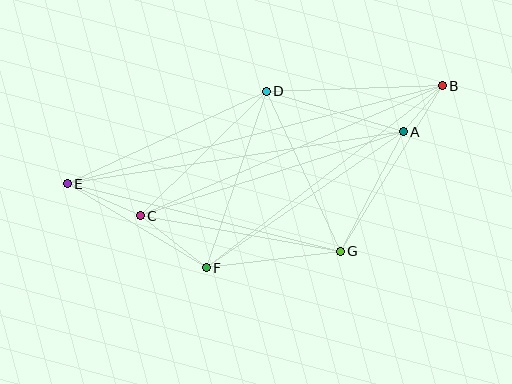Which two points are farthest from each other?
Points B and E are farthest from each other.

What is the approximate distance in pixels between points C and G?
The distance between C and G is approximately 203 pixels.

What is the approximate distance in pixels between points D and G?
The distance between D and G is approximately 176 pixels.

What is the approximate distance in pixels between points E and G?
The distance between E and G is approximately 281 pixels.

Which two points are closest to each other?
Points A and B are closest to each other.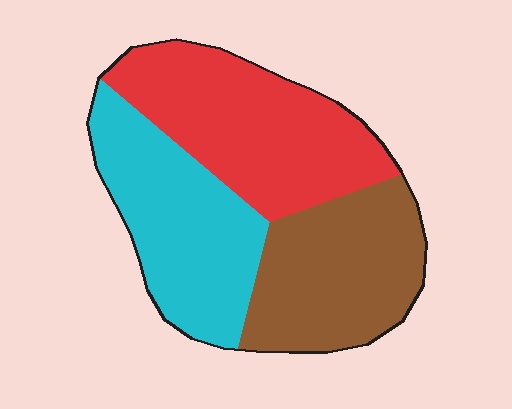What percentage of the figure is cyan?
Cyan covers around 30% of the figure.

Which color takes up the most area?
Red, at roughly 35%.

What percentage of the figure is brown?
Brown covers around 30% of the figure.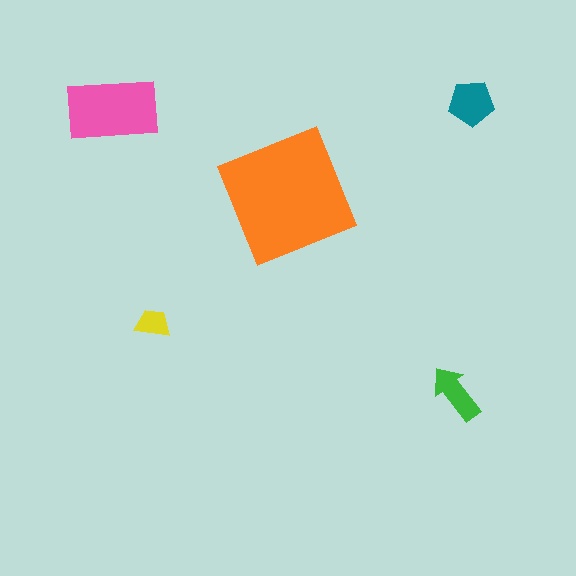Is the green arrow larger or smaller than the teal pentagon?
Smaller.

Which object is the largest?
The orange square.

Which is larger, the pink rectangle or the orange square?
The orange square.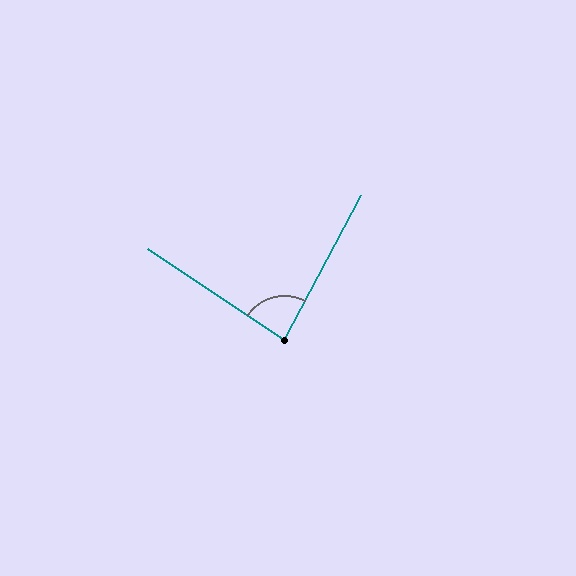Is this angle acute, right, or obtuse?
It is acute.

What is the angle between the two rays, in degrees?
Approximately 84 degrees.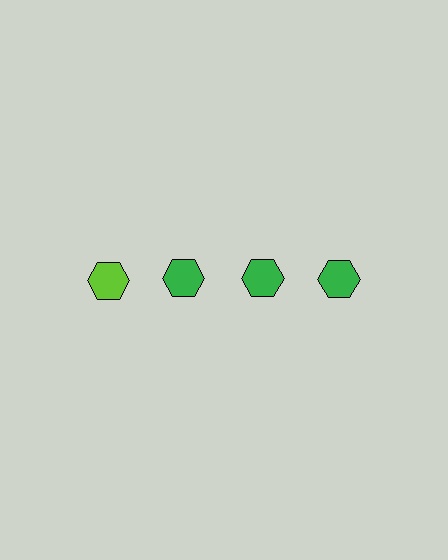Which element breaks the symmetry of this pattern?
The lime hexagon in the top row, leftmost column breaks the symmetry. All other shapes are green hexagons.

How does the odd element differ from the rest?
It has a different color: lime instead of green.